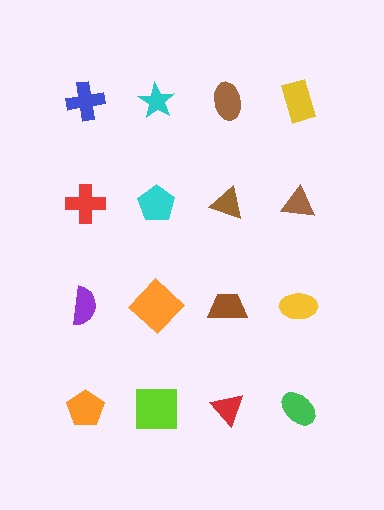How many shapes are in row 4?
4 shapes.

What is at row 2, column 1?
A red cross.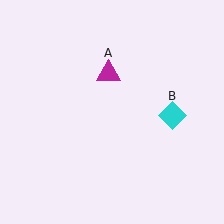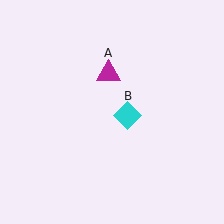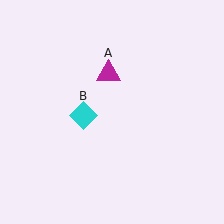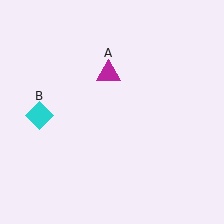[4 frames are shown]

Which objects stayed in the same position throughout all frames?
Magenta triangle (object A) remained stationary.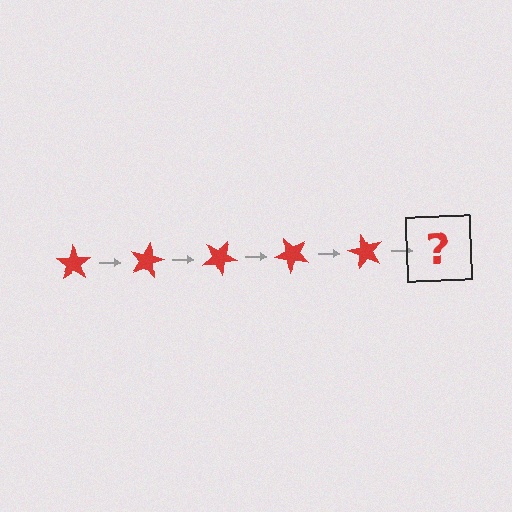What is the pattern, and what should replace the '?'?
The pattern is that the star rotates 15 degrees each step. The '?' should be a red star rotated 75 degrees.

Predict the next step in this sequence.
The next step is a red star rotated 75 degrees.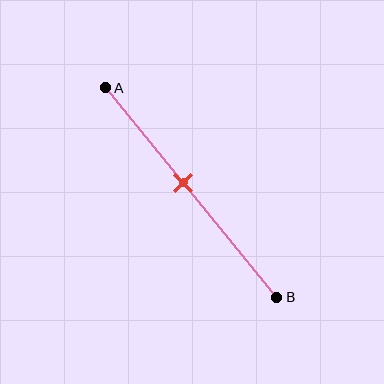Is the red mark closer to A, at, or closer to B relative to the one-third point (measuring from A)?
The red mark is closer to point B than the one-third point of segment AB.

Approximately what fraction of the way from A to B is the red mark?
The red mark is approximately 45% of the way from A to B.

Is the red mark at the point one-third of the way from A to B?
No, the mark is at about 45% from A, not at the 33% one-third point.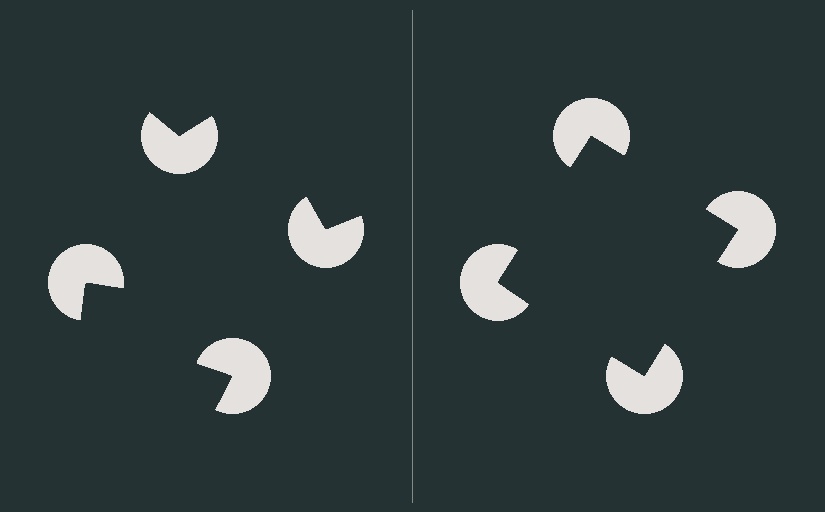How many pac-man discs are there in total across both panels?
8 — 4 on each side.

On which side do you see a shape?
An illusory square appears on the right side. On the left side the wedge cuts are rotated, so no coherent shape forms.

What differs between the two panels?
The pac-man discs are positioned identically on both sides; only the wedge orientations differ. On the right they align to a square; on the left they are misaligned.